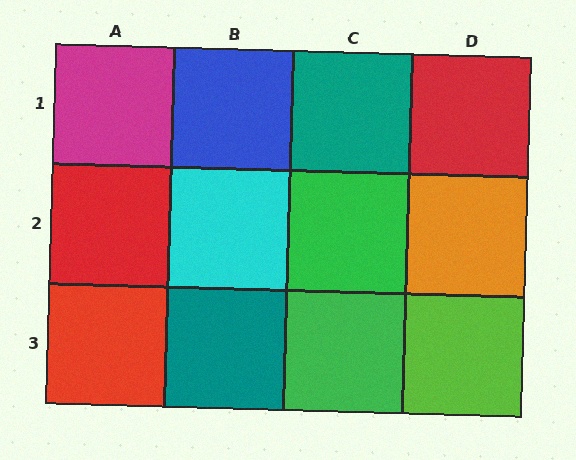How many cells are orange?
1 cell is orange.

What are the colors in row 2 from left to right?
Red, cyan, green, orange.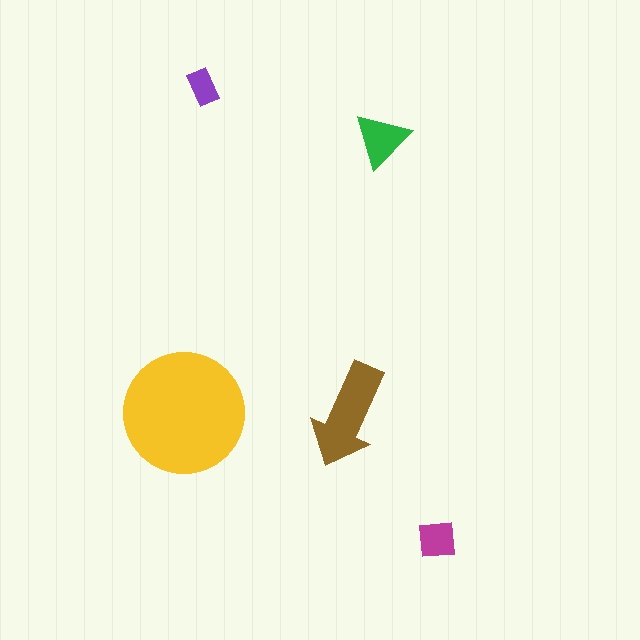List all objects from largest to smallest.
The yellow circle, the brown arrow, the green triangle, the magenta square, the purple rectangle.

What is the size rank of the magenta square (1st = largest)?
4th.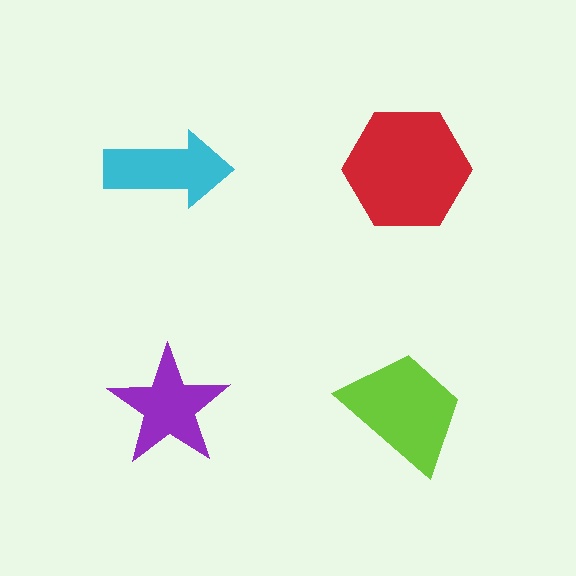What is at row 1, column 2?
A red hexagon.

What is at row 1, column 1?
A cyan arrow.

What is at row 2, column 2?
A lime trapezoid.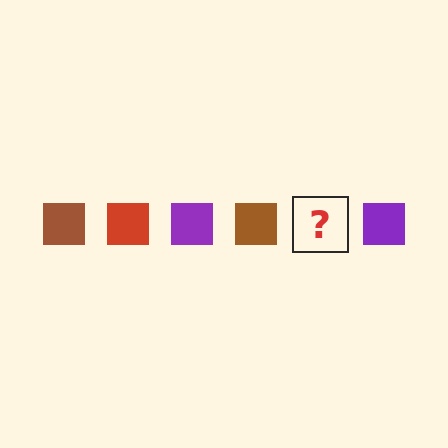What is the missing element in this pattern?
The missing element is a red square.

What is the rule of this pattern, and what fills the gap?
The rule is that the pattern cycles through brown, red, purple squares. The gap should be filled with a red square.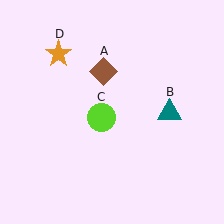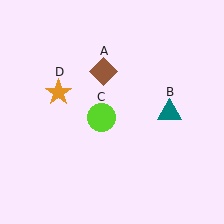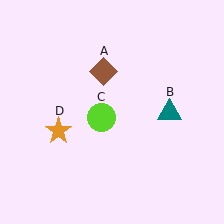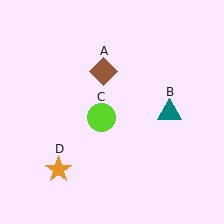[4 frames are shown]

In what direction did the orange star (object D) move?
The orange star (object D) moved down.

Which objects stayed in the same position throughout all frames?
Brown diamond (object A) and teal triangle (object B) and lime circle (object C) remained stationary.